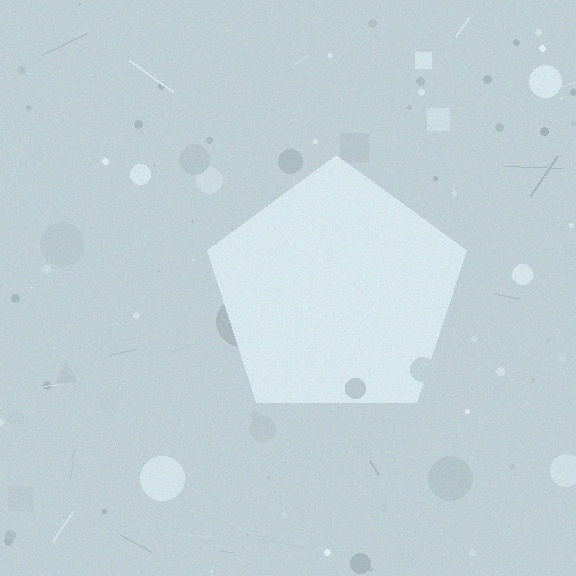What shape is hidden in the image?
A pentagon is hidden in the image.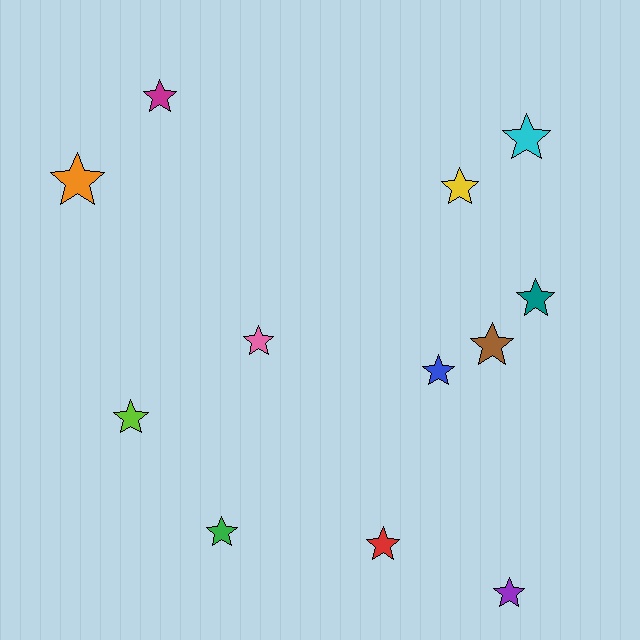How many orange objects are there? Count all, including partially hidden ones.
There is 1 orange object.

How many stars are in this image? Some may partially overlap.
There are 12 stars.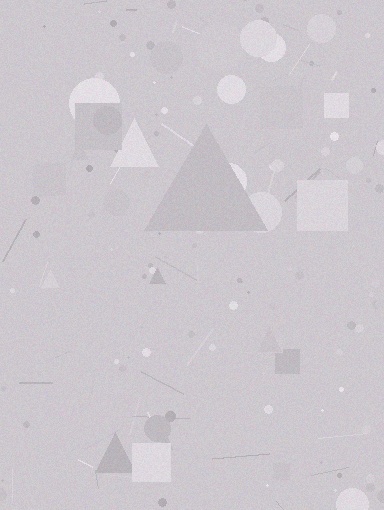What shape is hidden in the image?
A triangle is hidden in the image.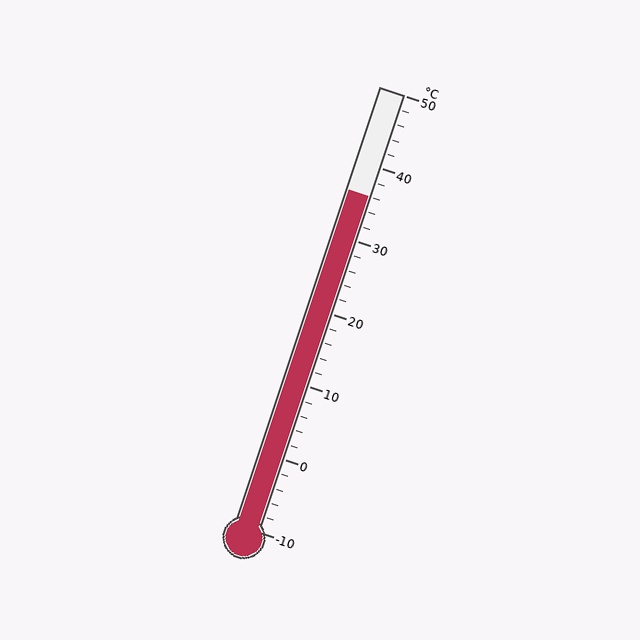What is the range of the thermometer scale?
The thermometer scale ranges from -10°C to 50°C.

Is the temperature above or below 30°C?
The temperature is above 30°C.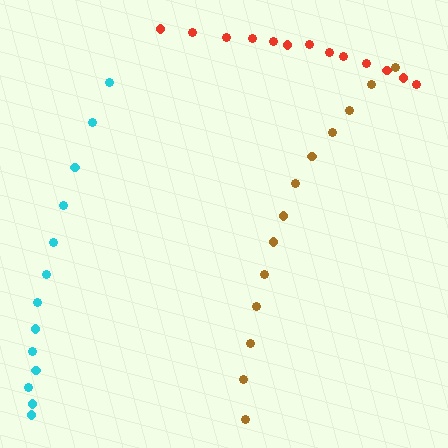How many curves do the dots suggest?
There are 3 distinct paths.